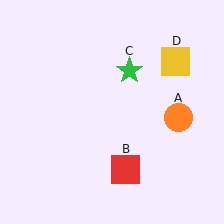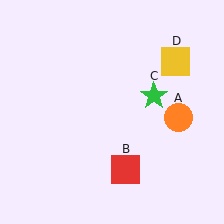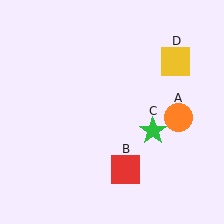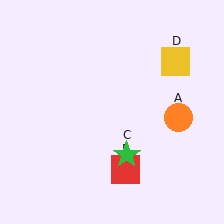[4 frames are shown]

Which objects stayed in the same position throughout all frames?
Orange circle (object A) and red square (object B) and yellow square (object D) remained stationary.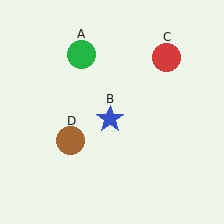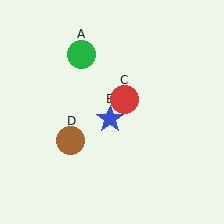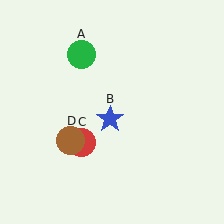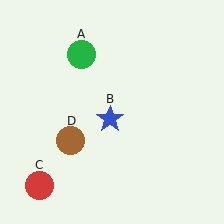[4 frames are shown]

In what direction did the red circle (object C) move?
The red circle (object C) moved down and to the left.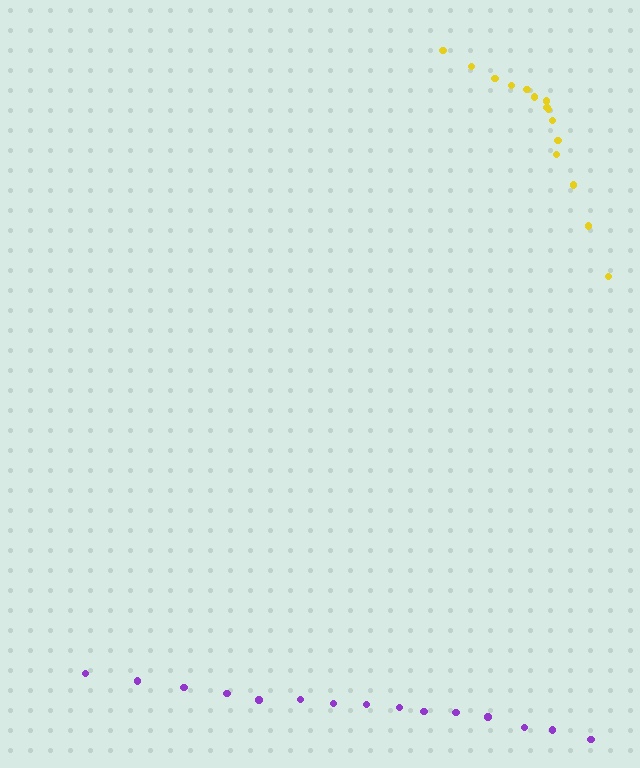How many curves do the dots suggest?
There are 2 distinct paths.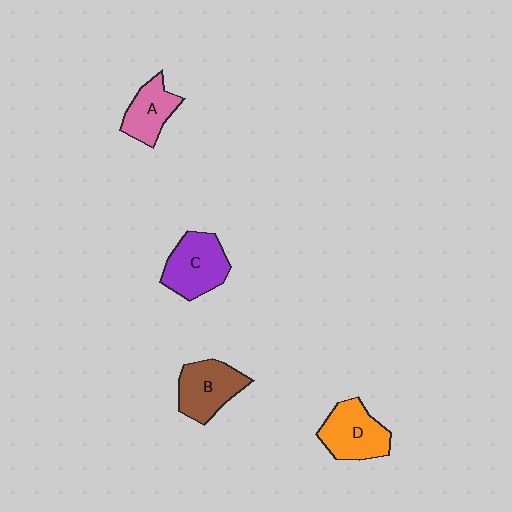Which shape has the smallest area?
Shape A (pink).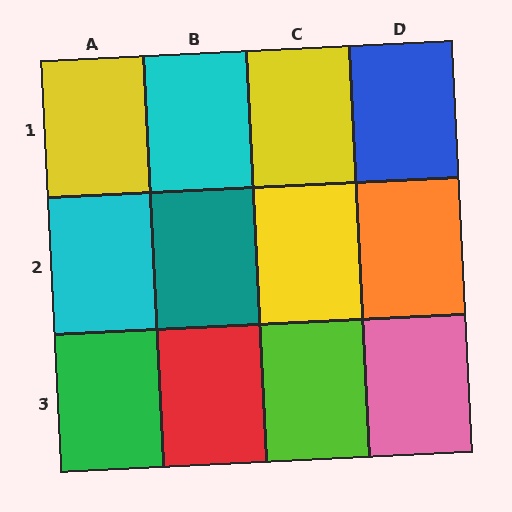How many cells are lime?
1 cell is lime.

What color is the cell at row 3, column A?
Green.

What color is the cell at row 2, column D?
Orange.